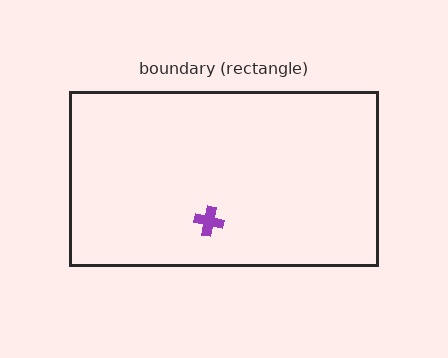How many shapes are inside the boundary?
1 inside, 0 outside.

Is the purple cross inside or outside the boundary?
Inside.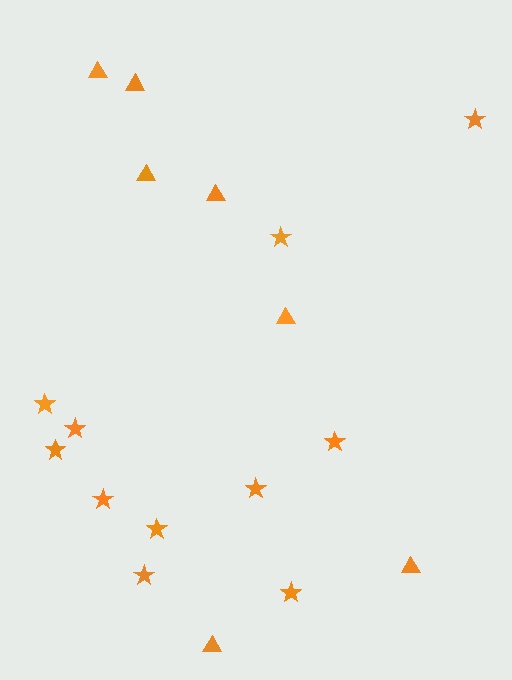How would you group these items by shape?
There are 2 groups: one group of stars (11) and one group of triangles (7).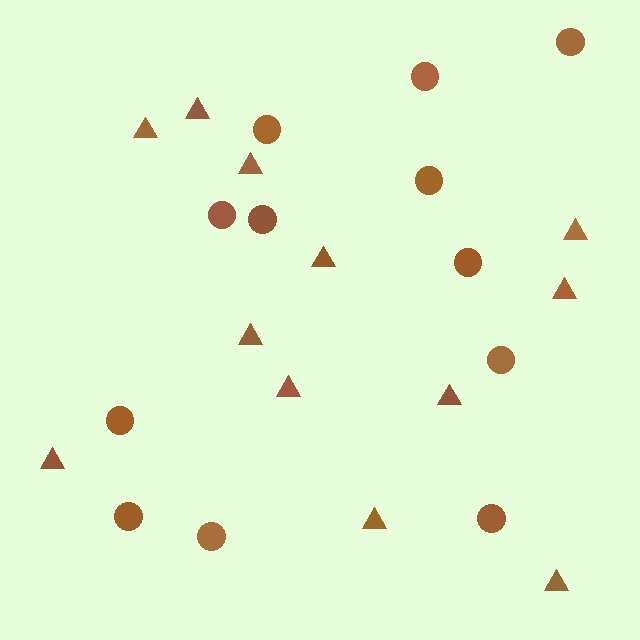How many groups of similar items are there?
There are 2 groups: one group of triangles (12) and one group of circles (12).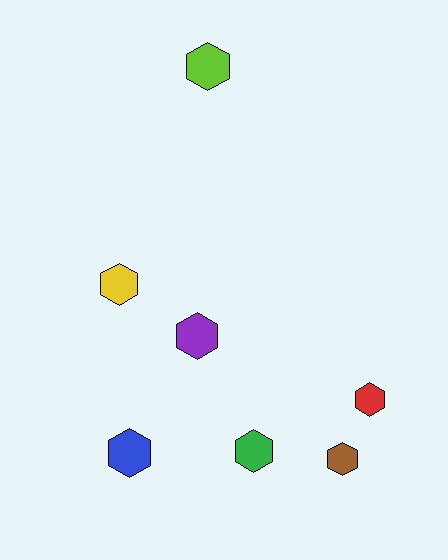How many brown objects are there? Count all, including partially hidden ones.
There is 1 brown object.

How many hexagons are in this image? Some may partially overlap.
There are 7 hexagons.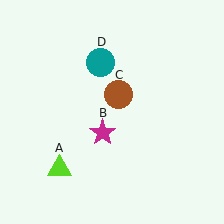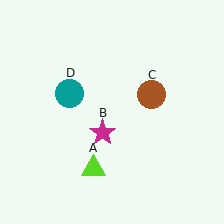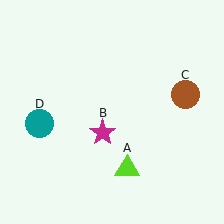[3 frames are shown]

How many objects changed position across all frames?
3 objects changed position: lime triangle (object A), brown circle (object C), teal circle (object D).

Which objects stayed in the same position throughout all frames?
Magenta star (object B) remained stationary.